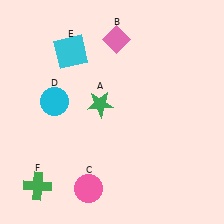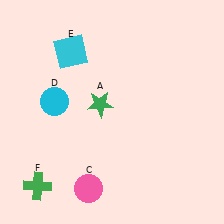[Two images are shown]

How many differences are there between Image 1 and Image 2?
There is 1 difference between the two images.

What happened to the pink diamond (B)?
The pink diamond (B) was removed in Image 2. It was in the top-right area of Image 1.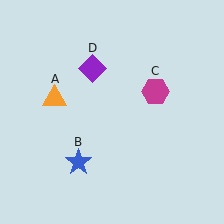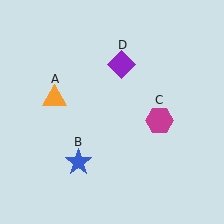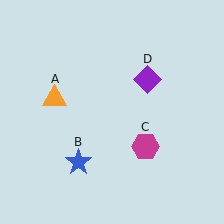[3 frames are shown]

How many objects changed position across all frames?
2 objects changed position: magenta hexagon (object C), purple diamond (object D).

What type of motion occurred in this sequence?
The magenta hexagon (object C), purple diamond (object D) rotated clockwise around the center of the scene.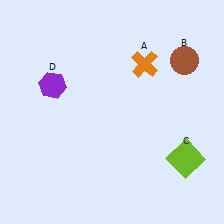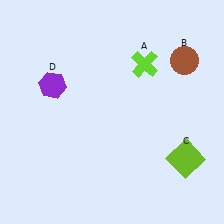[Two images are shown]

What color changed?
The cross (A) changed from orange in Image 1 to lime in Image 2.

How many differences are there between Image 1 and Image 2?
There is 1 difference between the two images.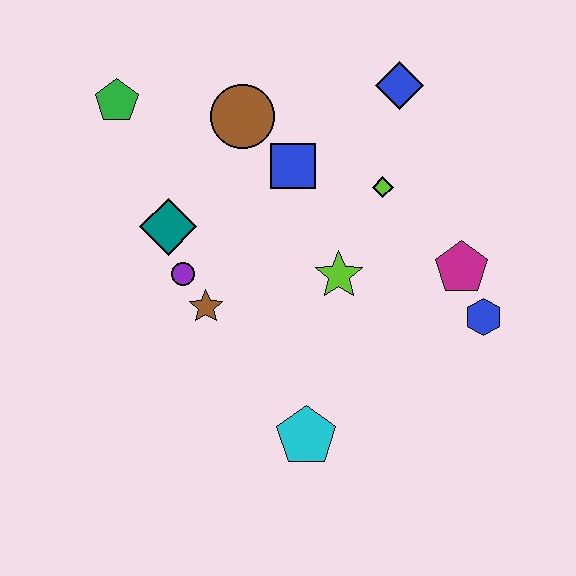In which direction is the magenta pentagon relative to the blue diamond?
The magenta pentagon is below the blue diamond.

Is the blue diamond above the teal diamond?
Yes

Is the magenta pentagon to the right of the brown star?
Yes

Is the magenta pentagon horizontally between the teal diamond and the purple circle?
No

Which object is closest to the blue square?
The brown circle is closest to the blue square.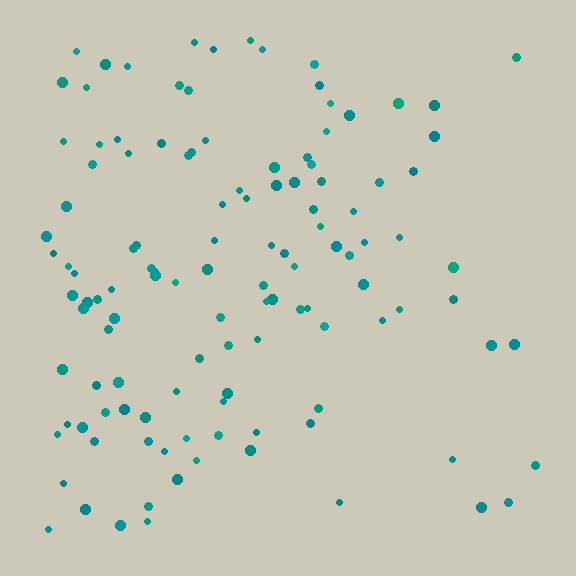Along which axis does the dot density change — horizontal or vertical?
Horizontal.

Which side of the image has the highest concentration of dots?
The left.